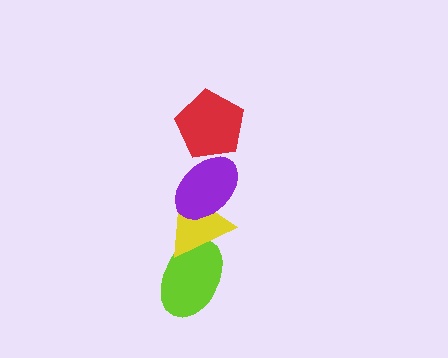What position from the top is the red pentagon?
The red pentagon is 1st from the top.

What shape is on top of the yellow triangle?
The purple ellipse is on top of the yellow triangle.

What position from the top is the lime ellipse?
The lime ellipse is 4th from the top.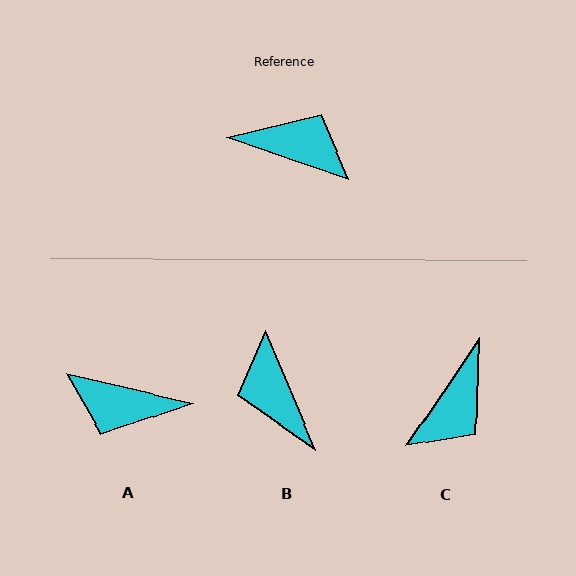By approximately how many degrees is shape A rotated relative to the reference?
Approximately 174 degrees clockwise.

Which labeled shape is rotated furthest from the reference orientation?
A, about 174 degrees away.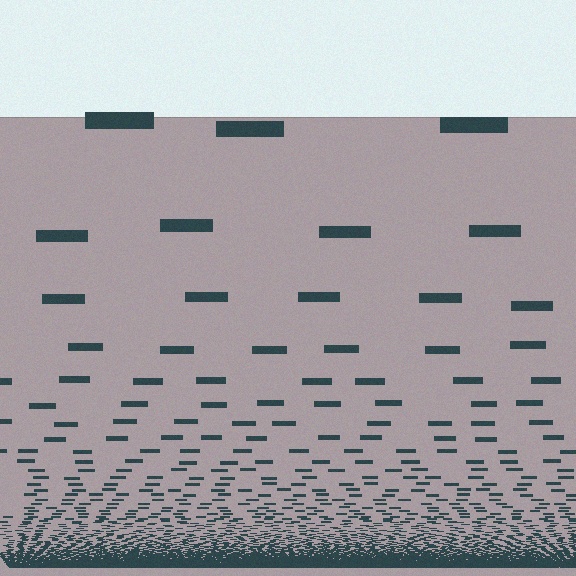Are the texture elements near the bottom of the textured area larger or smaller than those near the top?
Smaller. The gradient is inverted — elements near the bottom are smaller and denser.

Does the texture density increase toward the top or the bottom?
Density increases toward the bottom.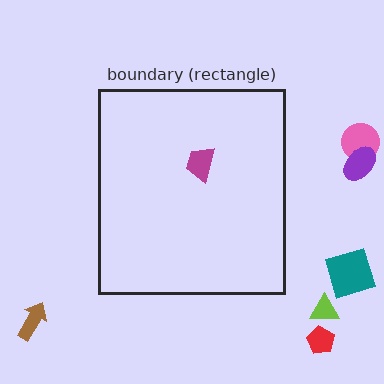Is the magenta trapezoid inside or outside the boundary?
Inside.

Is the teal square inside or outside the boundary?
Outside.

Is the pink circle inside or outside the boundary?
Outside.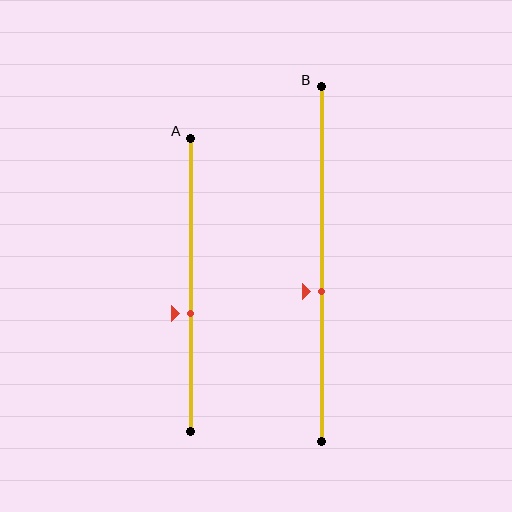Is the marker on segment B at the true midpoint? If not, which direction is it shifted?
No, the marker on segment B is shifted downward by about 8% of the segment length.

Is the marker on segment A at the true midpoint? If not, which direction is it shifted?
No, the marker on segment A is shifted downward by about 10% of the segment length.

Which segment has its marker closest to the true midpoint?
Segment B has its marker closest to the true midpoint.